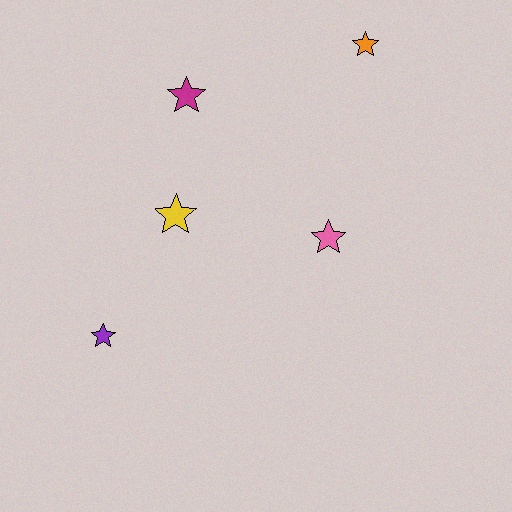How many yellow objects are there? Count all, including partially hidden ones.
There is 1 yellow object.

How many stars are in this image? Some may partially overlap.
There are 5 stars.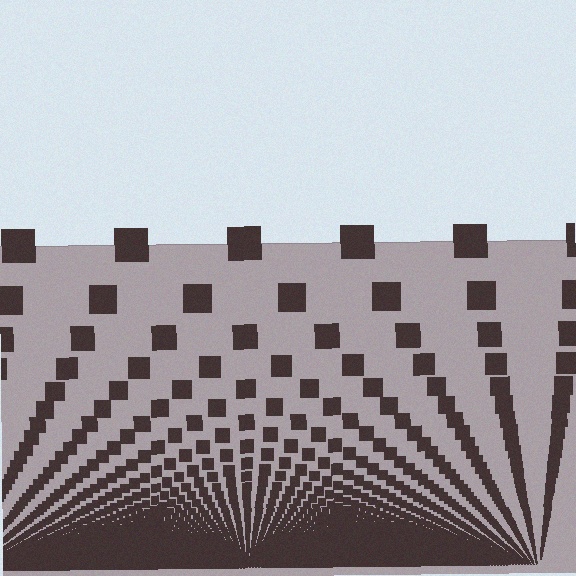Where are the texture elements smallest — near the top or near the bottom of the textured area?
Near the bottom.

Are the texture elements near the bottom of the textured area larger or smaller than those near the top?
Smaller. The gradient is inverted — elements near the bottom are smaller and denser.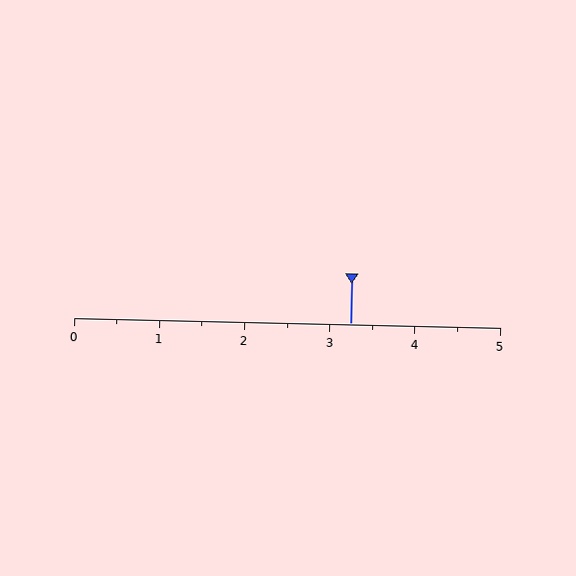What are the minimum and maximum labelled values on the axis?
The axis runs from 0 to 5.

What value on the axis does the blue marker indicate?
The marker indicates approximately 3.2.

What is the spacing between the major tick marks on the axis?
The major ticks are spaced 1 apart.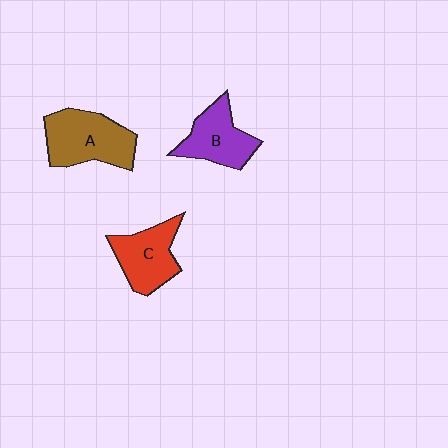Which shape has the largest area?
Shape A (brown).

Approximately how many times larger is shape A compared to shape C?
Approximately 1.2 times.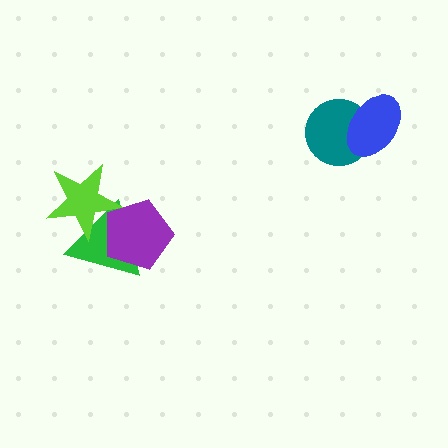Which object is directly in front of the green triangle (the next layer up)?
The lime star is directly in front of the green triangle.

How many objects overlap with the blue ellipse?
1 object overlaps with the blue ellipse.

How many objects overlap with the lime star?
2 objects overlap with the lime star.